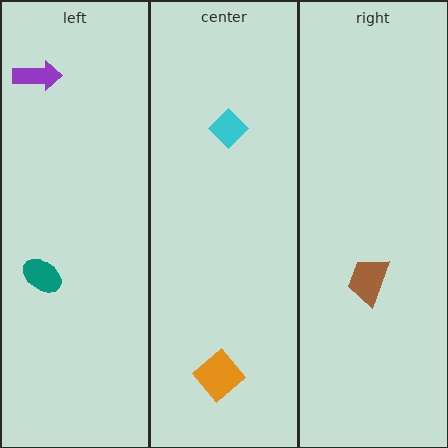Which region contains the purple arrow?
The left region.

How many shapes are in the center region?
2.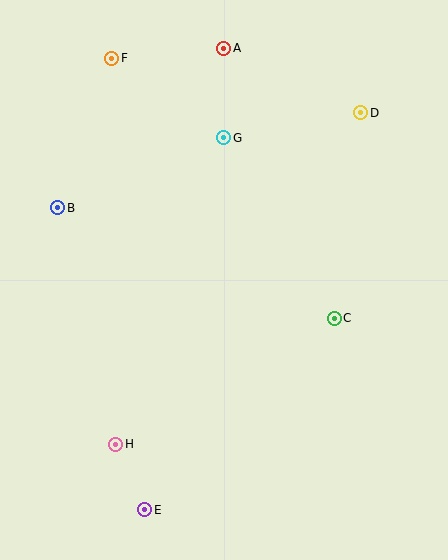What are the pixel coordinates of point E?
Point E is at (145, 510).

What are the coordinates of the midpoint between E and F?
The midpoint between E and F is at (128, 284).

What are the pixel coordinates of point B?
Point B is at (58, 208).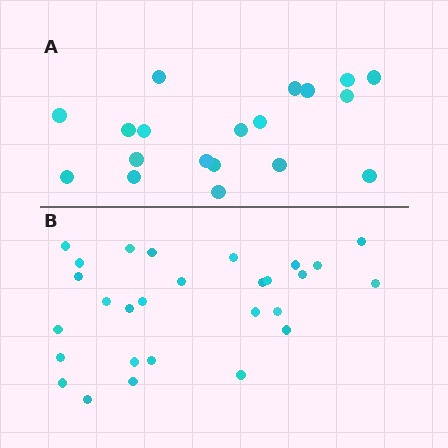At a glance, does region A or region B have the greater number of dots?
Region B (the bottom region) has more dots.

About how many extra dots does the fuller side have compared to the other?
Region B has roughly 8 or so more dots than region A.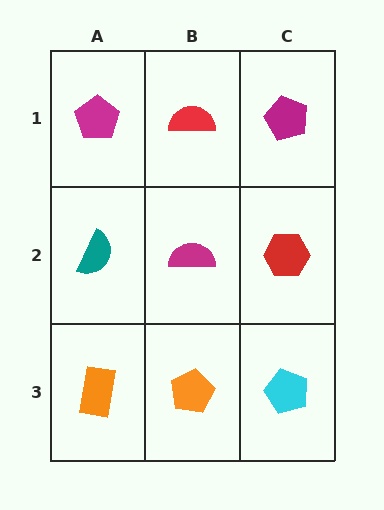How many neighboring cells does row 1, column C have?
2.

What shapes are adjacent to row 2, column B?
A red semicircle (row 1, column B), an orange pentagon (row 3, column B), a teal semicircle (row 2, column A), a red hexagon (row 2, column C).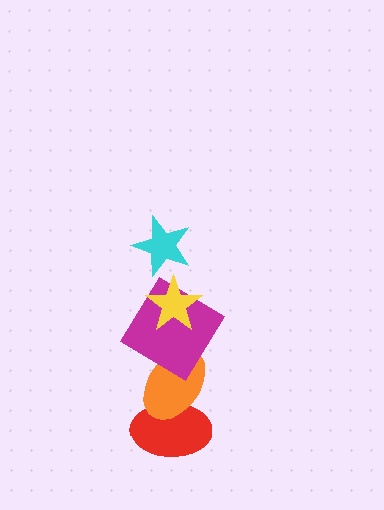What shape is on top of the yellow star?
The cyan star is on top of the yellow star.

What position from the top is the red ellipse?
The red ellipse is 5th from the top.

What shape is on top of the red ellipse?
The orange ellipse is on top of the red ellipse.